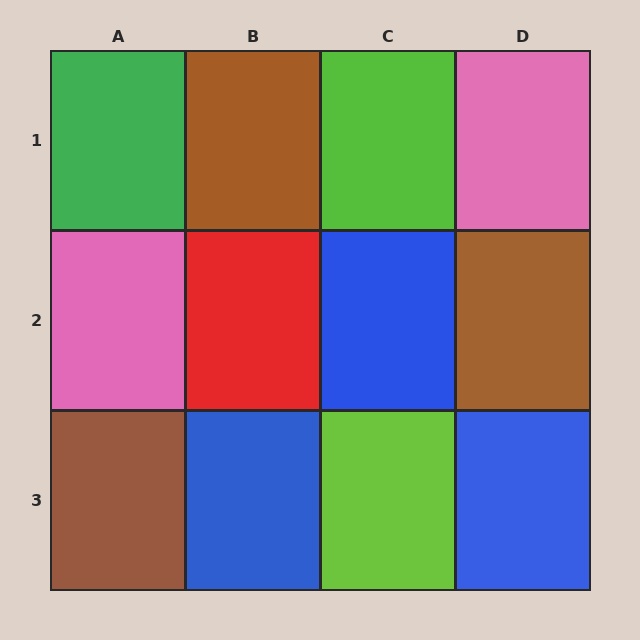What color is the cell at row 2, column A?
Pink.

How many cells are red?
1 cell is red.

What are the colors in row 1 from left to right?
Green, brown, lime, pink.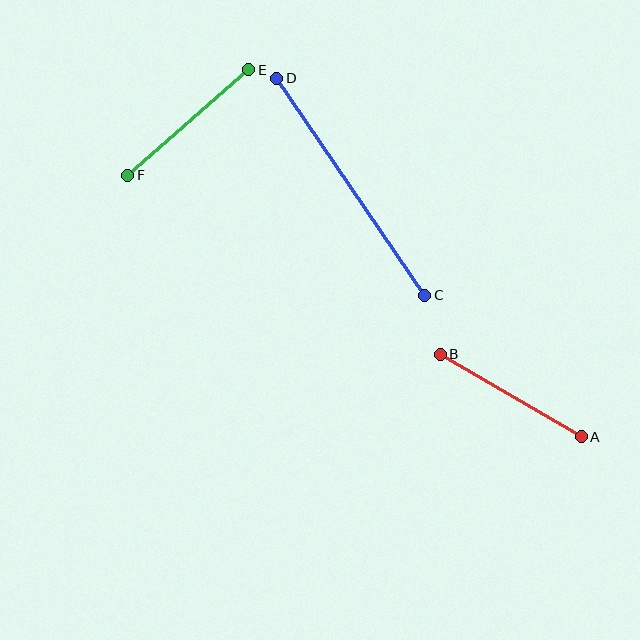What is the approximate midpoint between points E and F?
The midpoint is at approximately (188, 123) pixels.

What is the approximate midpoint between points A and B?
The midpoint is at approximately (511, 395) pixels.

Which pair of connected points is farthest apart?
Points C and D are farthest apart.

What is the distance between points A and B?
The distance is approximately 163 pixels.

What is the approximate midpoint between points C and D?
The midpoint is at approximately (351, 187) pixels.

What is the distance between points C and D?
The distance is approximately 263 pixels.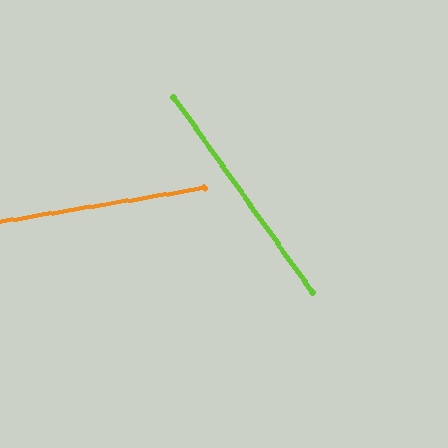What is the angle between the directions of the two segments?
Approximately 64 degrees.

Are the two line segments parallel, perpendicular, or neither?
Neither parallel nor perpendicular — they differ by about 64°.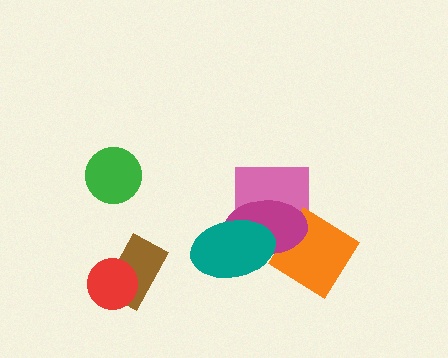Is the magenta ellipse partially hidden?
Yes, it is partially covered by another shape.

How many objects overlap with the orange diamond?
1 object overlaps with the orange diamond.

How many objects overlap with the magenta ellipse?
3 objects overlap with the magenta ellipse.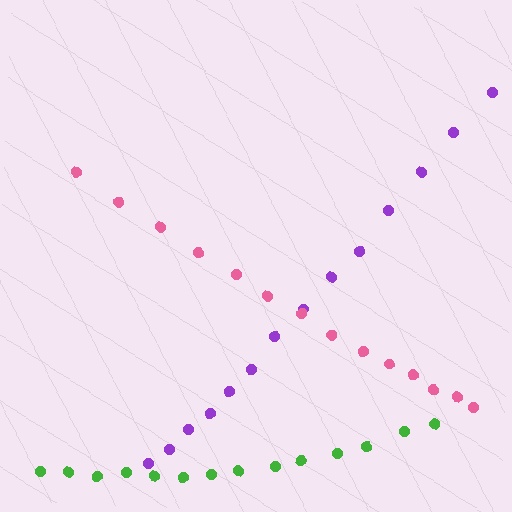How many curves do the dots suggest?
There are 3 distinct paths.